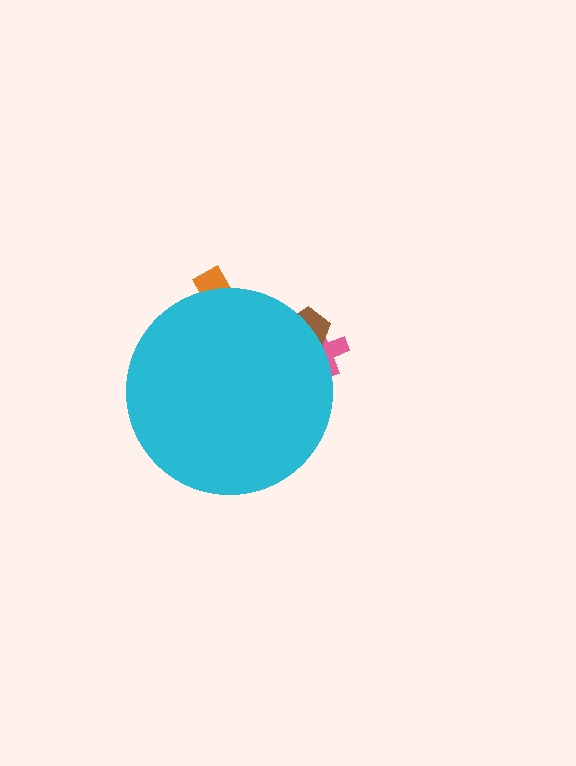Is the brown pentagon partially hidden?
Yes, the brown pentagon is partially hidden behind the cyan circle.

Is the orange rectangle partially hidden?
Yes, the orange rectangle is partially hidden behind the cyan circle.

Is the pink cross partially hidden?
Yes, the pink cross is partially hidden behind the cyan circle.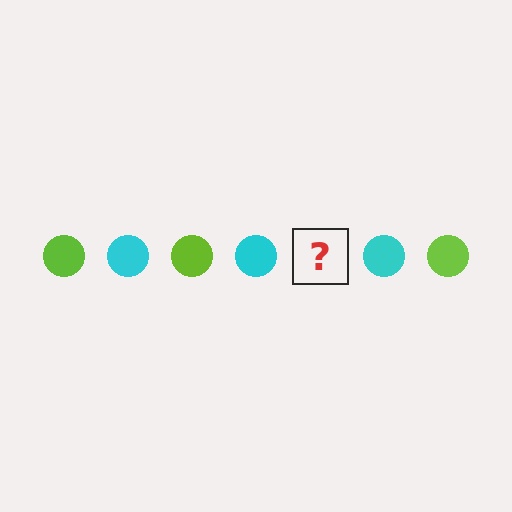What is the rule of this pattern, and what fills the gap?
The rule is that the pattern cycles through lime, cyan circles. The gap should be filled with a lime circle.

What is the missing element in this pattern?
The missing element is a lime circle.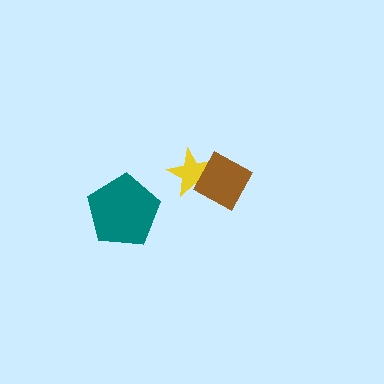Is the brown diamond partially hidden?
No, no other shape covers it.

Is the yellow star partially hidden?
Yes, it is partially covered by another shape.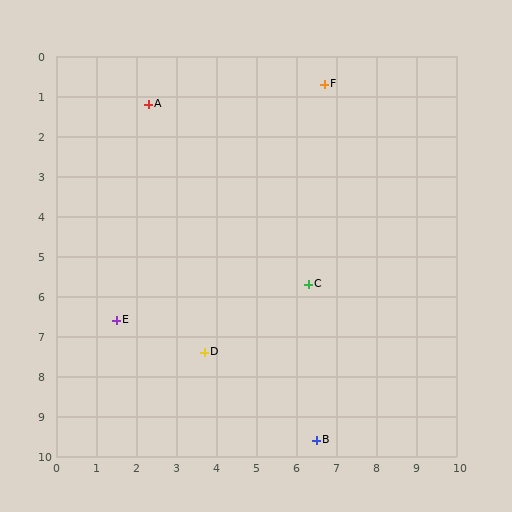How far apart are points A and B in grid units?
Points A and B are about 9.4 grid units apart.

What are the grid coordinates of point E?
Point E is at approximately (1.5, 6.6).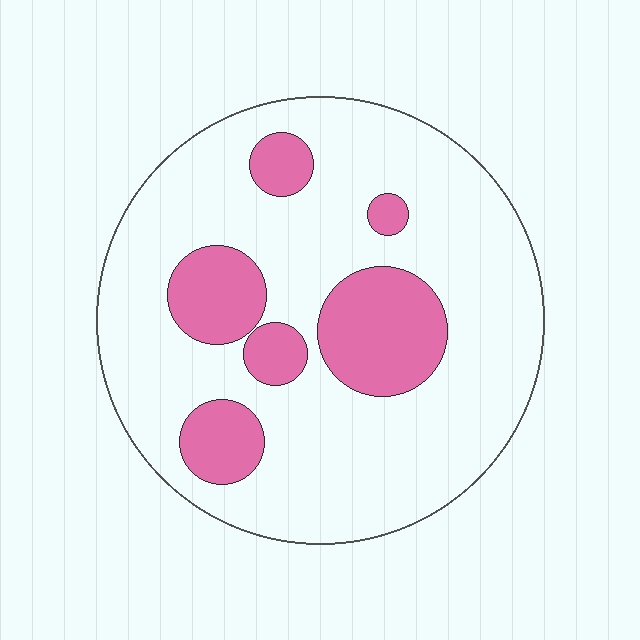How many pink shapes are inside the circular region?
6.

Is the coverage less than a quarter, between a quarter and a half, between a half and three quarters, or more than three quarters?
Less than a quarter.